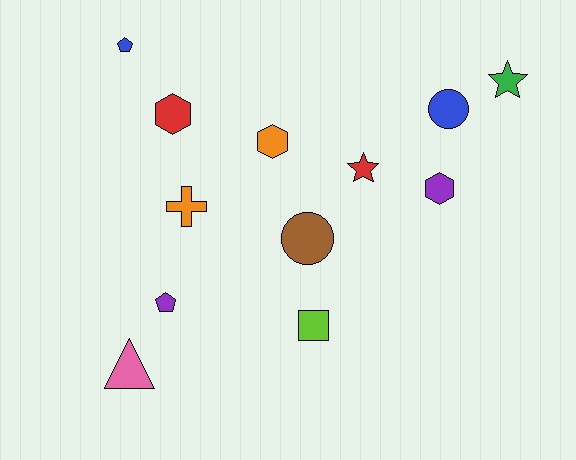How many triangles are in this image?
There is 1 triangle.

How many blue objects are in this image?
There are 2 blue objects.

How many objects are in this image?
There are 12 objects.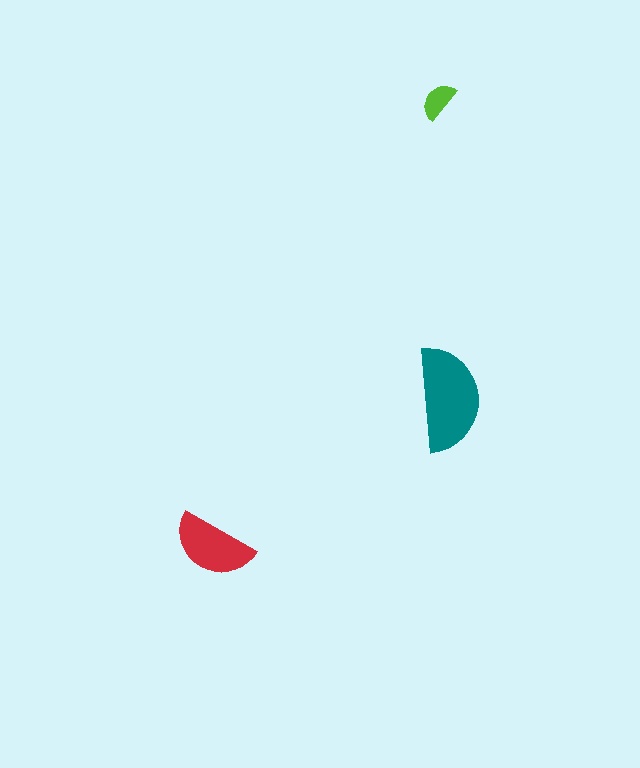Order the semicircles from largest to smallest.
the teal one, the red one, the lime one.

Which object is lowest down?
The red semicircle is bottommost.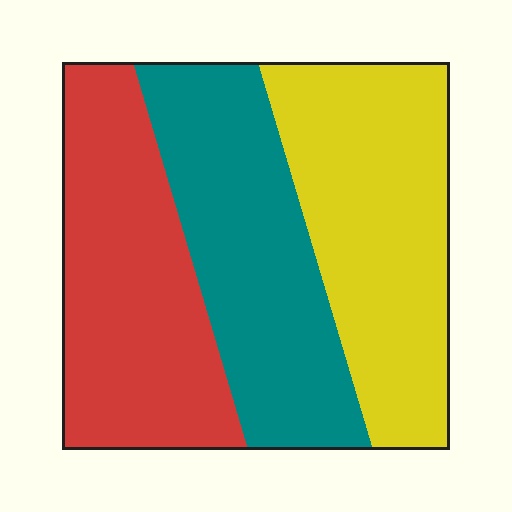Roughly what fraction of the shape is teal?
Teal covers around 30% of the shape.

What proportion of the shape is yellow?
Yellow takes up about one third (1/3) of the shape.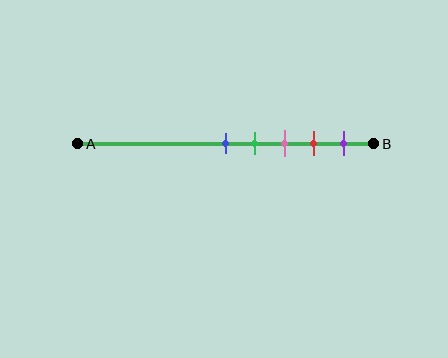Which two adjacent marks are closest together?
The blue and green marks are the closest adjacent pair.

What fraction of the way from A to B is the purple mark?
The purple mark is approximately 90% (0.9) of the way from A to B.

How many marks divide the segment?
There are 5 marks dividing the segment.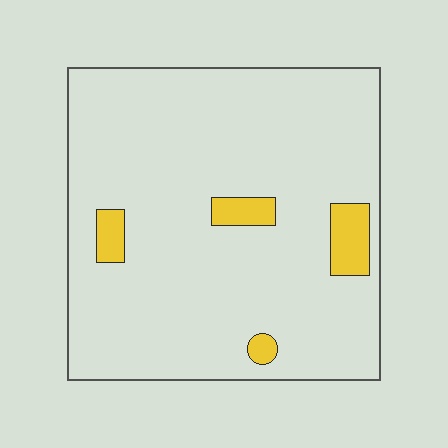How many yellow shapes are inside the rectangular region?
4.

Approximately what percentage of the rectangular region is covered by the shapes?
Approximately 5%.